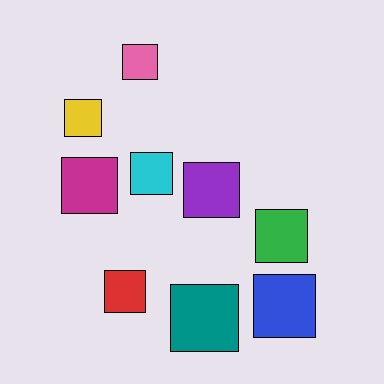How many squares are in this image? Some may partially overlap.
There are 9 squares.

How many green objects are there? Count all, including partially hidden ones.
There is 1 green object.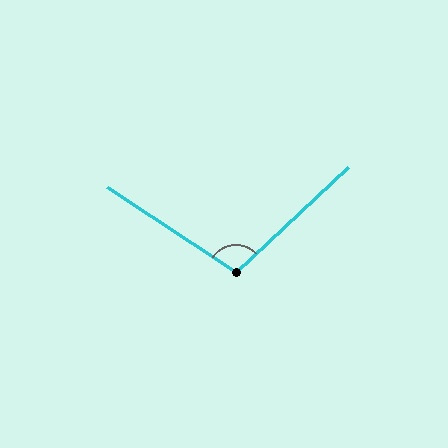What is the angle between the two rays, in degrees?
Approximately 103 degrees.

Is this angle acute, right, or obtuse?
It is obtuse.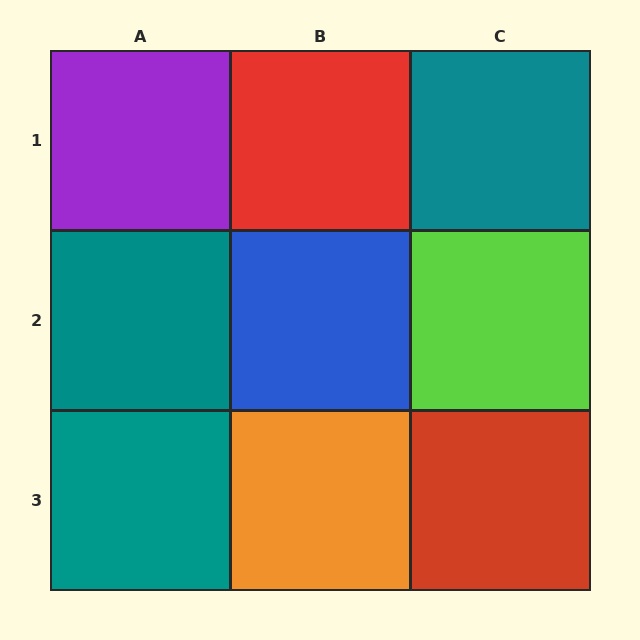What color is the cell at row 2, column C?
Lime.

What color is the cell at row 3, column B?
Orange.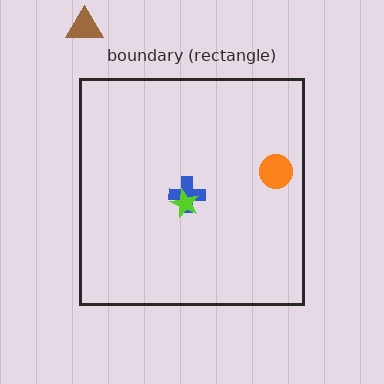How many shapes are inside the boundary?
3 inside, 1 outside.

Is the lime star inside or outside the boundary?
Inside.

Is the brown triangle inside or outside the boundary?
Outside.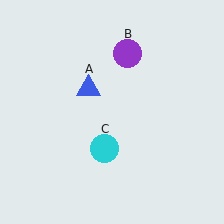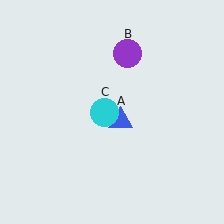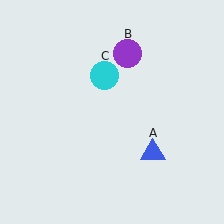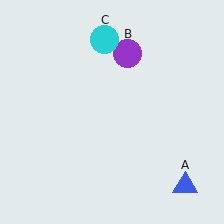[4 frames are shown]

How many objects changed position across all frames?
2 objects changed position: blue triangle (object A), cyan circle (object C).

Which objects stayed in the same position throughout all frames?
Purple circle (object B) remained stationary.